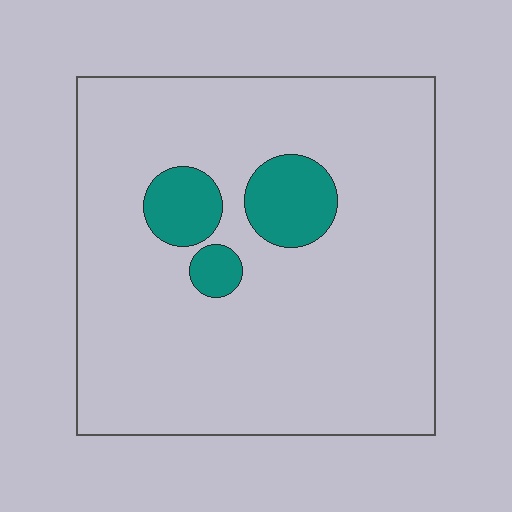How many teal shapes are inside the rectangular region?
3.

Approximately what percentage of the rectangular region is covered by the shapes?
Approximately 10%.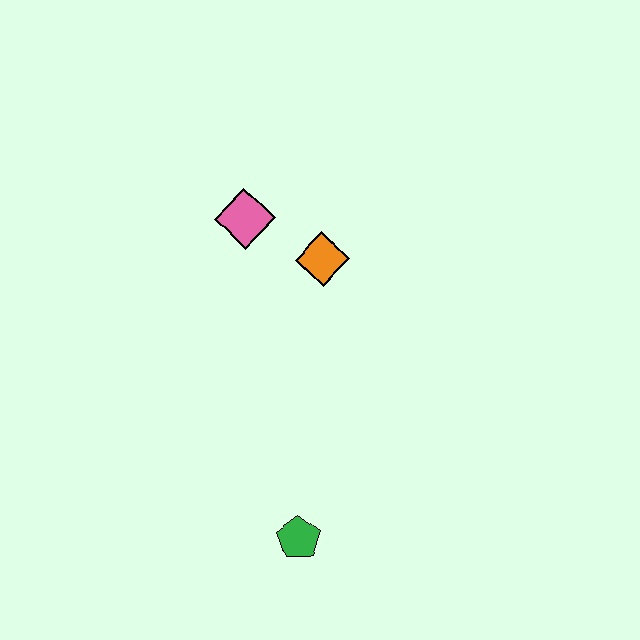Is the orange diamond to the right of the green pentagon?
Yes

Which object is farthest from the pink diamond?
The green pentagon is farthest from the pink diamond.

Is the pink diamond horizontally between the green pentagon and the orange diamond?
No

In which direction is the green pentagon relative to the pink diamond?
The green pentagon is below the pink diamond.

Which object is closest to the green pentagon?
The orange diamond is closest to the green pentagon.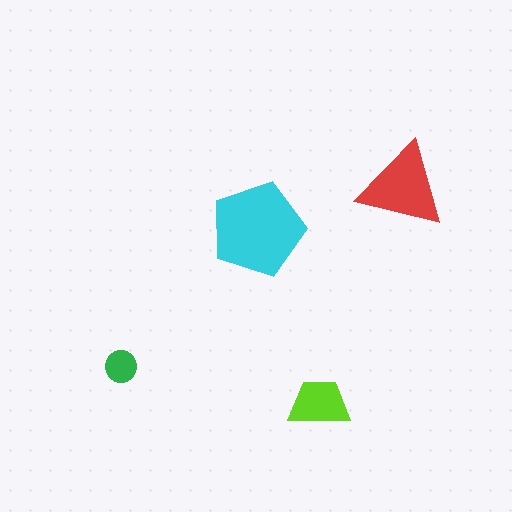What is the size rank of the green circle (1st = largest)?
4th.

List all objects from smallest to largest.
The green circle, the lime trapezoid, the red triangle, the cyan pentagon.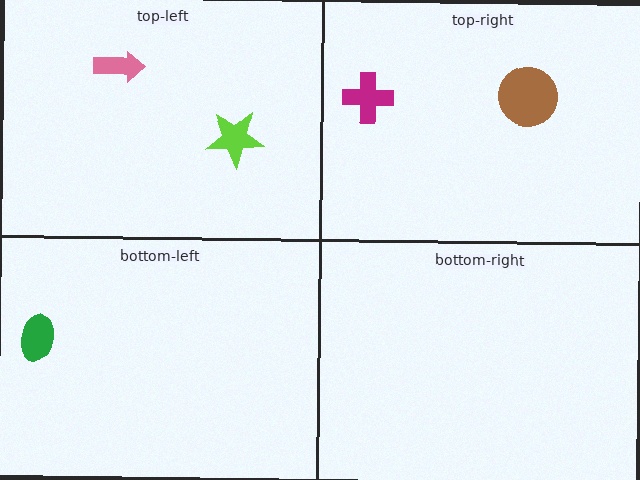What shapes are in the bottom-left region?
The green ellipse.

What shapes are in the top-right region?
The magenta cross, the brown circle.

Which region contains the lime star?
The top-left region.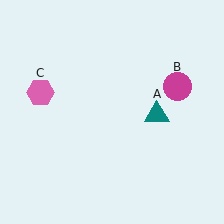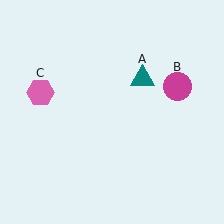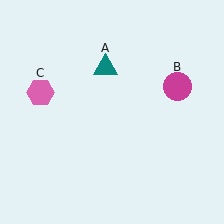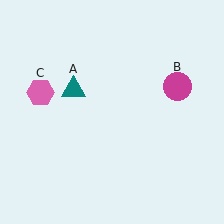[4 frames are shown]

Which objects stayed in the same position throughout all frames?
Magenta circle (object B) and pink hexagon (object C) remained stationary.